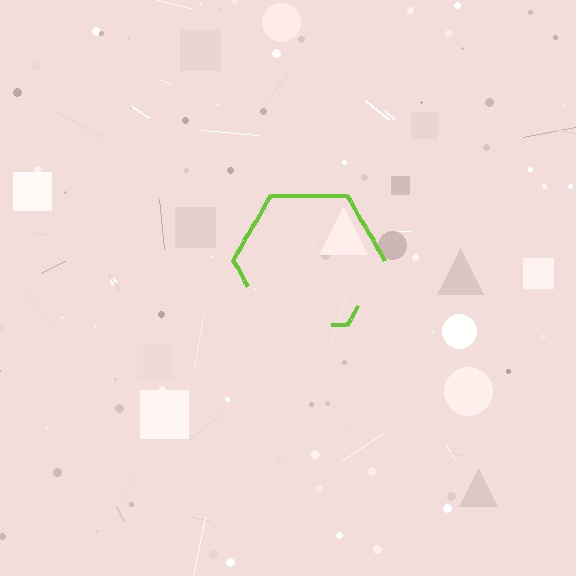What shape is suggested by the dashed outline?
The dashed outline suggests a hexagon.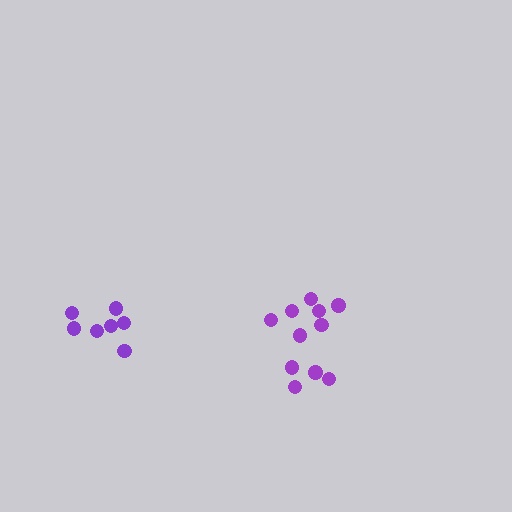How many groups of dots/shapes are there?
There are 2 groups.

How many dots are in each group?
Group 1: 7 dots, Group 2: 11 dots (18 total).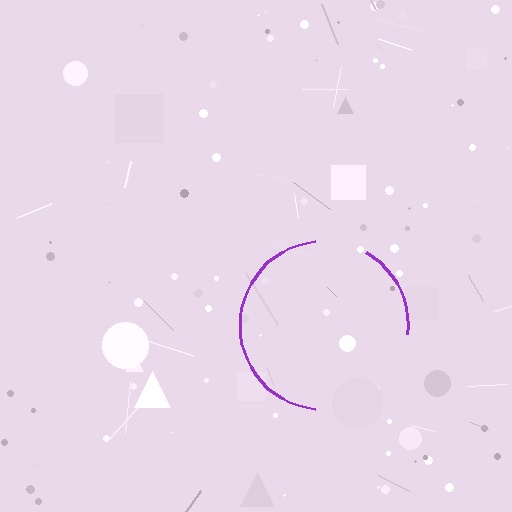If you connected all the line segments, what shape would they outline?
They would outline a circle.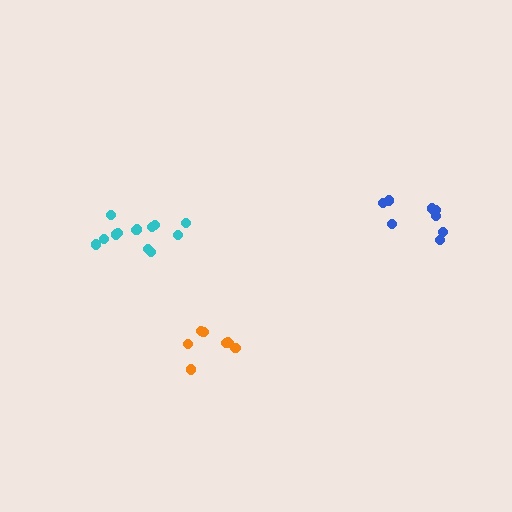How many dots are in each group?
Group 1: 8 dots, Group 2: 13 dots, Group 3: 8 dots (29 total).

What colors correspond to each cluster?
The clusters are colored: blue, cyan, orange.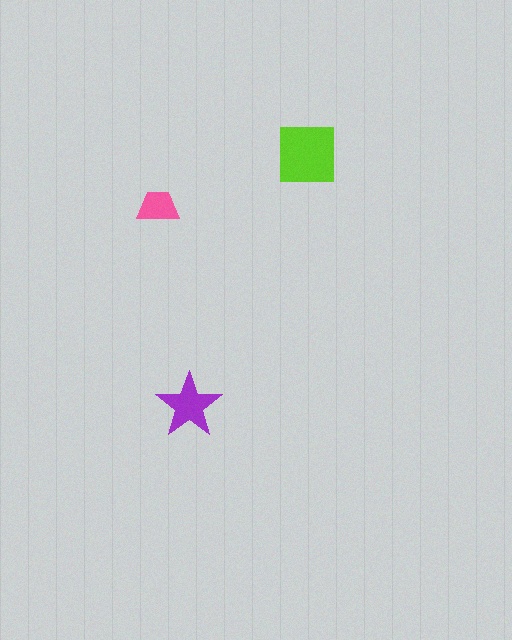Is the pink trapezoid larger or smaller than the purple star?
Smaller.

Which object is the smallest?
The pink trapezoid.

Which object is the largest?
The lime square.